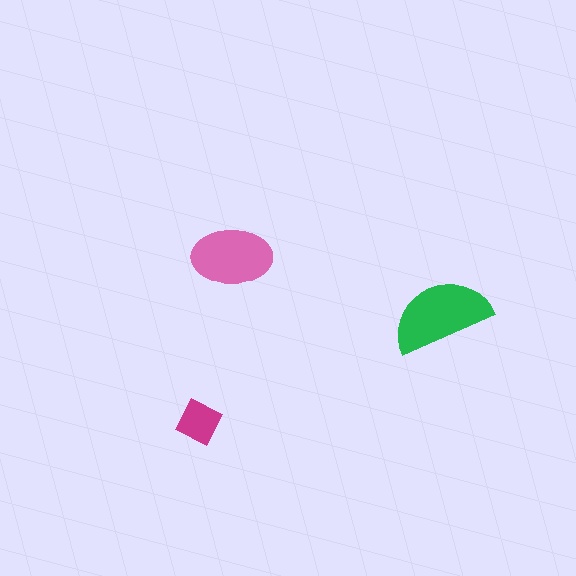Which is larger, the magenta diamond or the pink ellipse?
The pink ellipse.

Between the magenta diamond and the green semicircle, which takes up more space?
The green semicircle.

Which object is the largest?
The green semicircle.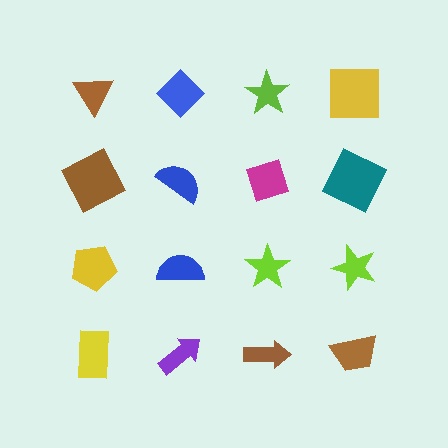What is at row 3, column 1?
A yellow pentagon.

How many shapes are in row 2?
4 shapes.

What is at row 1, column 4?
A yellow square.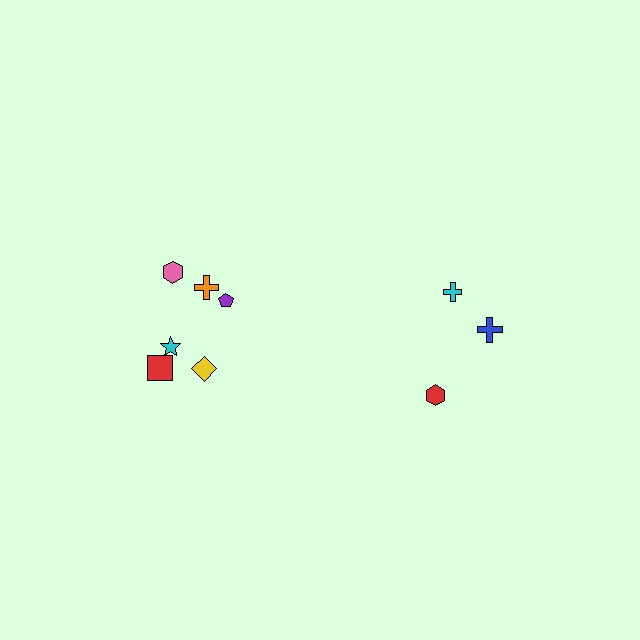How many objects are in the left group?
There are 6 objects.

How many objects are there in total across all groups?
There are 9 objects.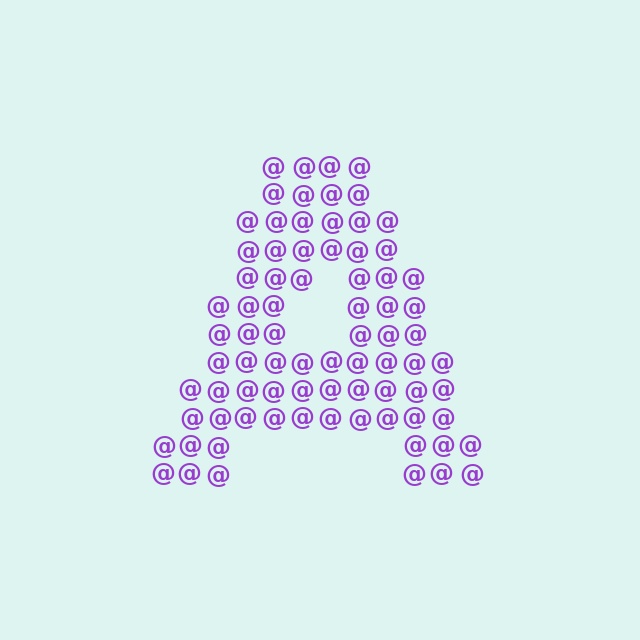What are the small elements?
The small elements are at signs.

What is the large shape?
The large shape is the letter A.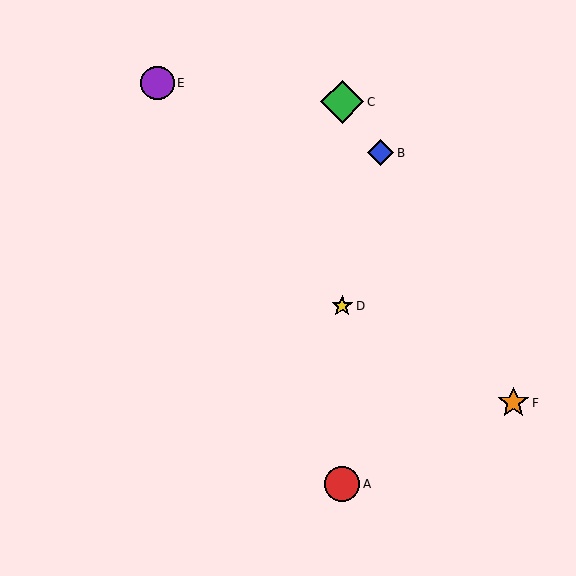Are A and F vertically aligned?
No, A is at x≈342 and F is at x≈513.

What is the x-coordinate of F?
Object F is at x≈513.